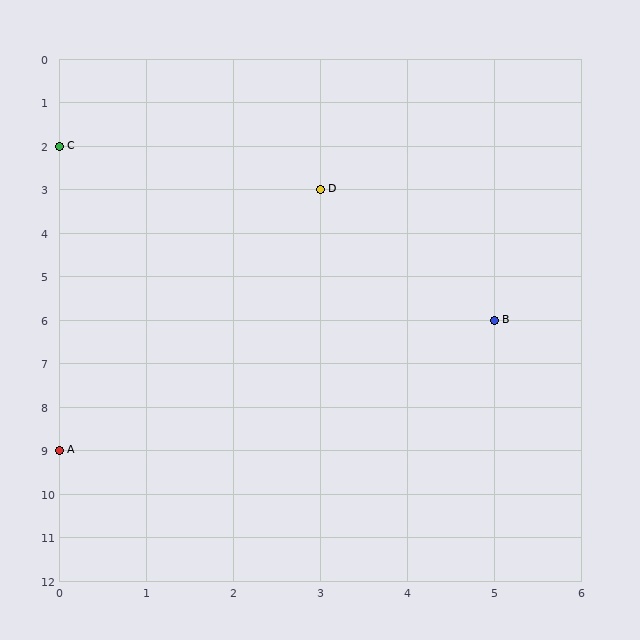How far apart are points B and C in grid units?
Points B and C are 5 columns and 4 rows apart (about 6.4 grid units diagonally).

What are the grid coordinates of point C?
Point C is at grid coordinates (0, 2).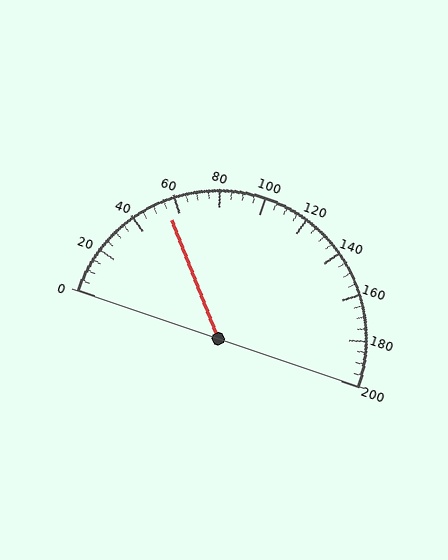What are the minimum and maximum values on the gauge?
The gauge ranges from 0 to 200.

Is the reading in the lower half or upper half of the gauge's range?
The reading is in the lower half of the range (0 to 200).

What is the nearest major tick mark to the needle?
The nearest major tick mark is 60.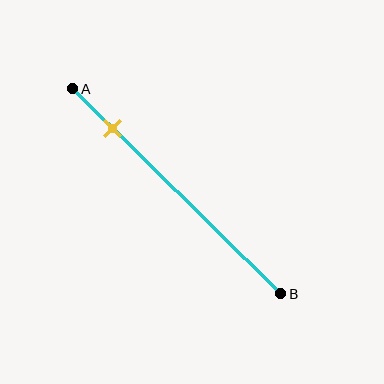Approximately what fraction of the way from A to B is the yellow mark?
The yellow mark is approximately 20% of the way from A to B.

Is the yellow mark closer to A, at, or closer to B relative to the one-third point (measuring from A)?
The yellow mark is closer to point A than the one-third point of segment AB.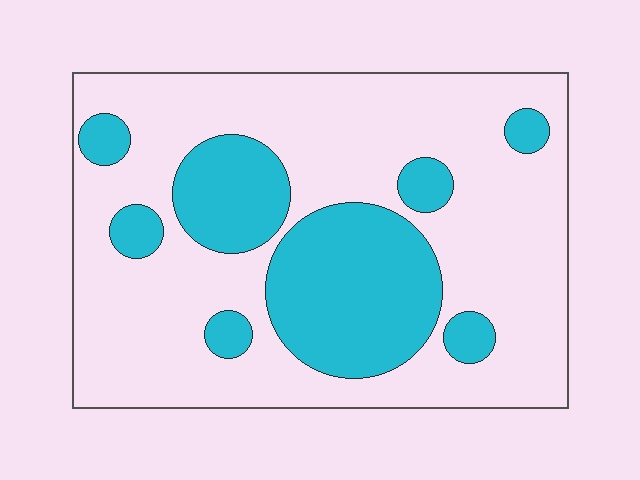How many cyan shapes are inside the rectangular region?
8.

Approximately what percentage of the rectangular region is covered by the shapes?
Approximately 30%.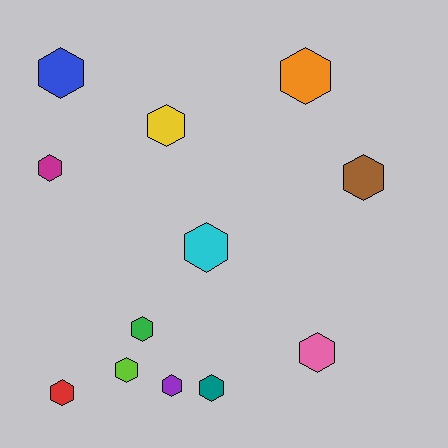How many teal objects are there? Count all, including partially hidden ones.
There is 1 teal object.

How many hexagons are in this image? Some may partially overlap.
There are 12 hexagons.